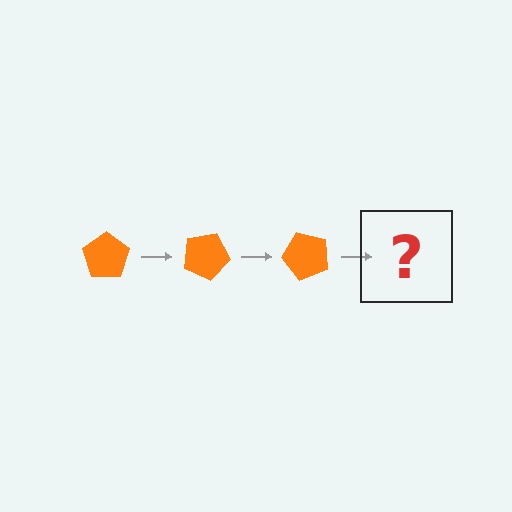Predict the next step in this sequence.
The next step is an orange pentagon rotated 75 degrees.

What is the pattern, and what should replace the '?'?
The pattern is that the pentagon rotates 25 degrees each step. The '?' should be an orange pentagon rotated 75 degrees.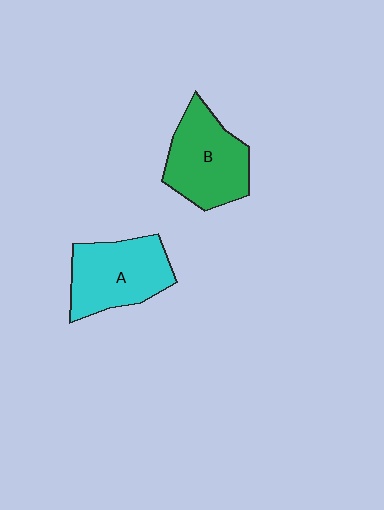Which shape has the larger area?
Shape B (green).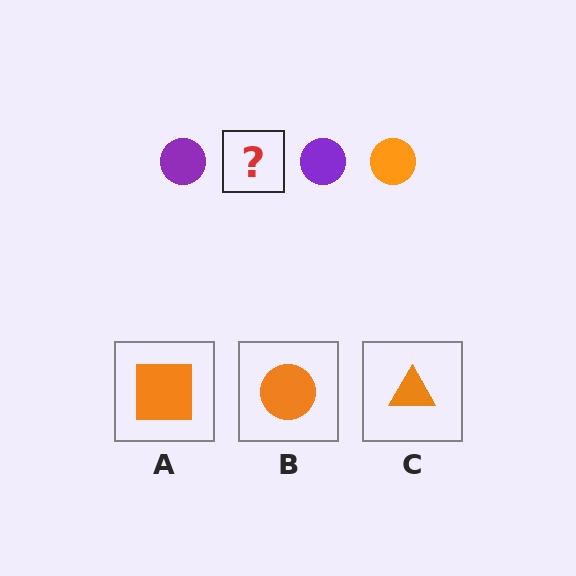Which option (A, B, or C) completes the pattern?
B.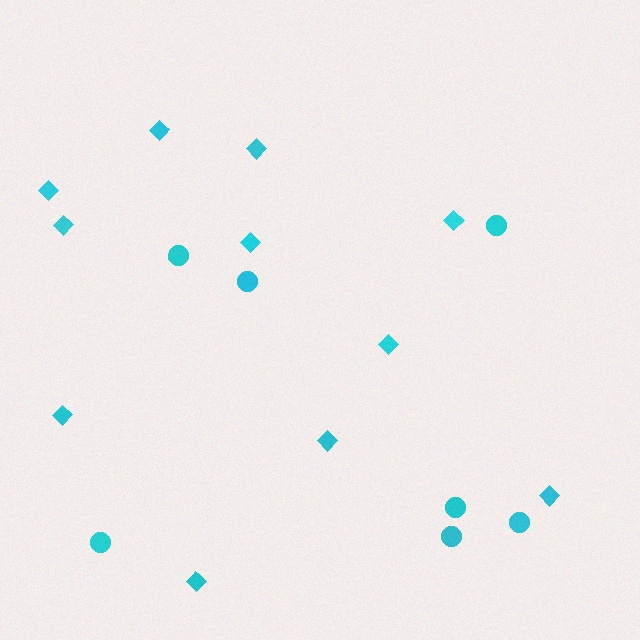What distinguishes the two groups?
There are 2 groups: one group of circles (7) and one group of diamonds (11).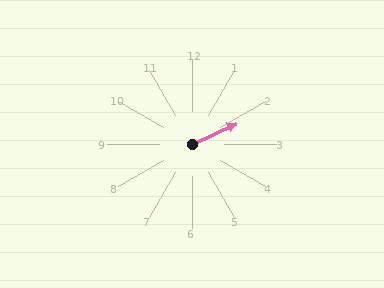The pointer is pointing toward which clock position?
Roughly 2 o'clock.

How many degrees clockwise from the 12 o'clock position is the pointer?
Approximately 65 degrees.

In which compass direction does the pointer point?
Northeast.